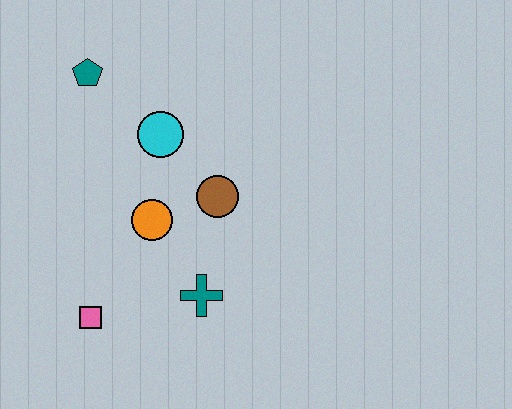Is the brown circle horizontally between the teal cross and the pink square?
No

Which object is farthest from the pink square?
The teal pentagon is farthest from the pink square.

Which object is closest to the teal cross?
The orange circle is closest to the teal cross.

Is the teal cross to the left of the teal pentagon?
No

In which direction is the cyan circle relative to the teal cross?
The cyan circle is above the teal cross.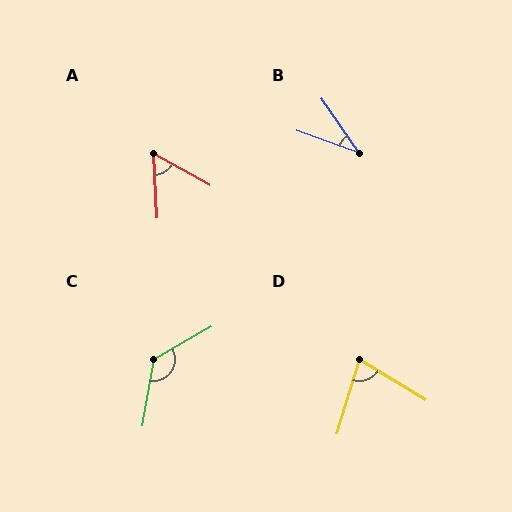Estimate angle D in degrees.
Approximately 75 degrees.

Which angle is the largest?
C, at approximately 129 degrees.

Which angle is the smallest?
B, at approximately 36 degrees.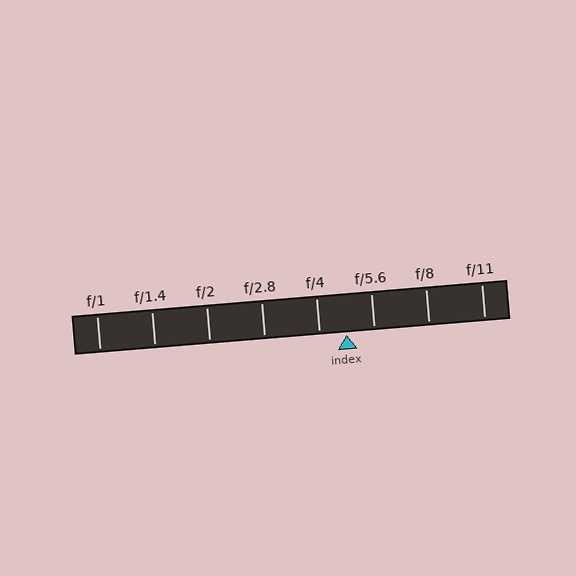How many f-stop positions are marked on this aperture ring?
There are 8 f-stop positions marked.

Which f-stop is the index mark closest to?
The index mark is closest to f/4.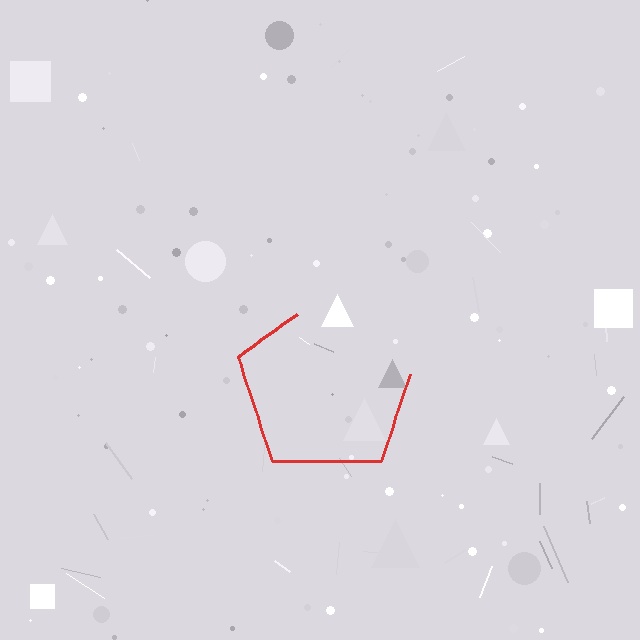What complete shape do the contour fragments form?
The contour fragments form a pentagon.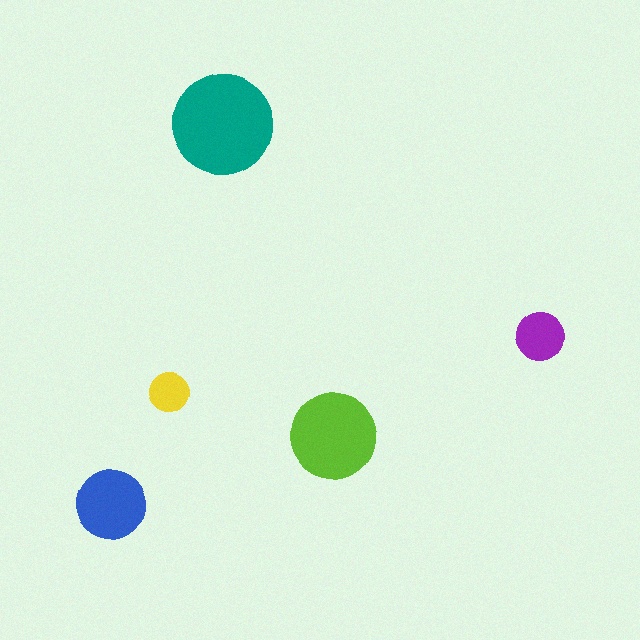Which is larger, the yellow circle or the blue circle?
The blue one.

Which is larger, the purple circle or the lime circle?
The lime one.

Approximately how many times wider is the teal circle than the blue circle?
About 1.5 times wider.